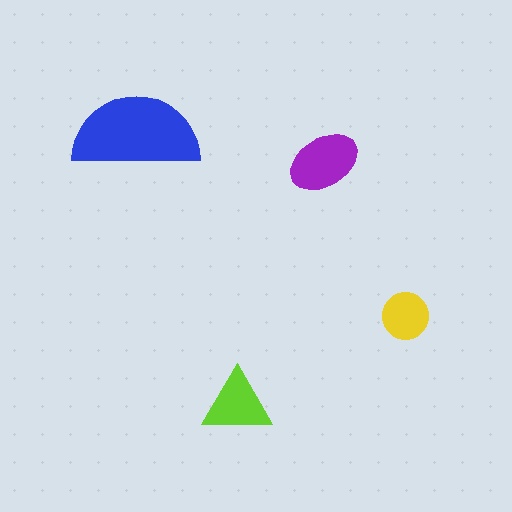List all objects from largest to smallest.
The blue semicircle, the purple ellipse, the lime triangle, the yellow circle.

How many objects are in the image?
There are 4 objects in the image.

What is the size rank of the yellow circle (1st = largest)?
4th.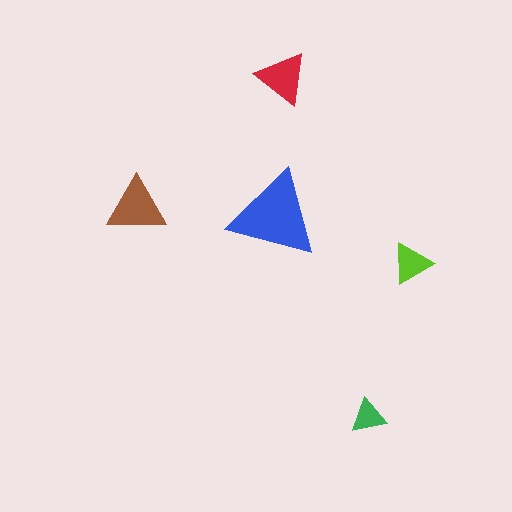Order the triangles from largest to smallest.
the blue one, the brown one, the red one, the lime one, the green one.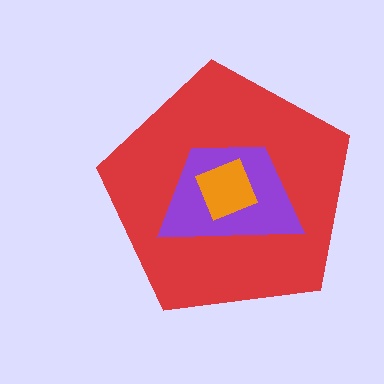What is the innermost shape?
The orange square.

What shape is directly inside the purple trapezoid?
The orange square.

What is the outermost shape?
The red pentagon.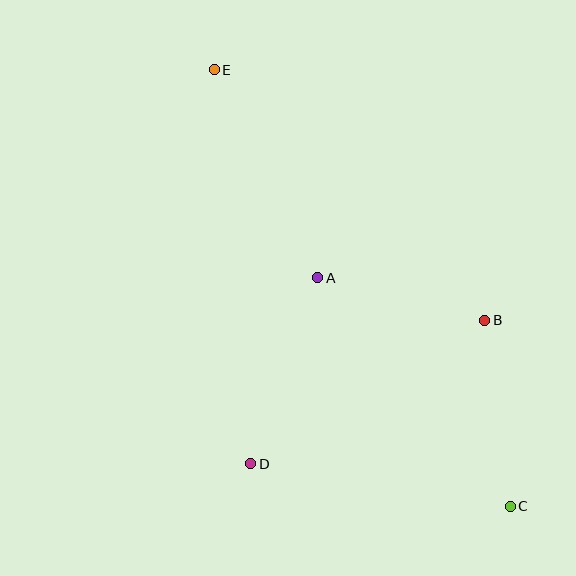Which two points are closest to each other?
Points A and B are closest to each other.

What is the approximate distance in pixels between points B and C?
The distance between B and C is approximately 188 pixels.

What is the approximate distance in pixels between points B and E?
The distance between B and E is approximately 369 pixels.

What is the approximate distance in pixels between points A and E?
The distance between A and E is approximately 232 pixels.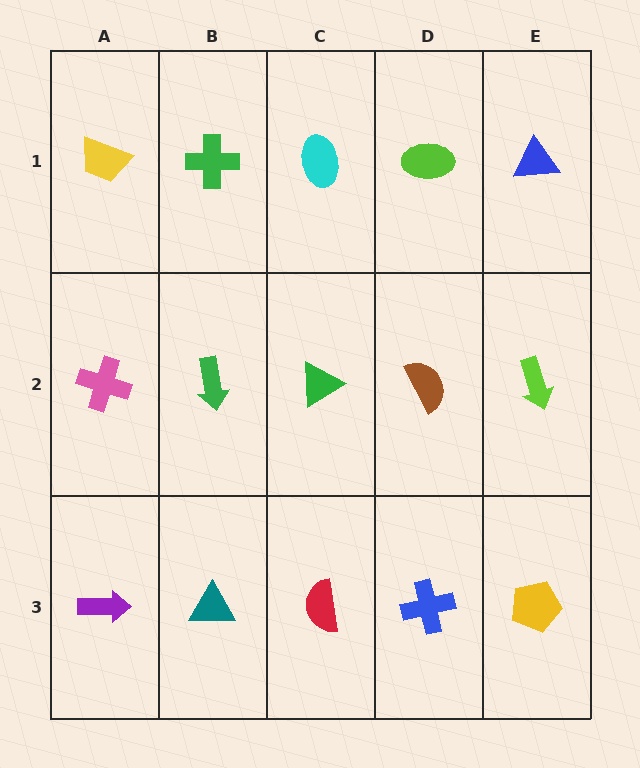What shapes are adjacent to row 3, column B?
A green arrow (row 2, column B), a purple arrow (row 3, column A), a red semicircle (row 3, column C).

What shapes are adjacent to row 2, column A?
A yellow trapezoid (row 1, column A), a purple arrow (row 3, column A), a green arrow (row 2, column B).